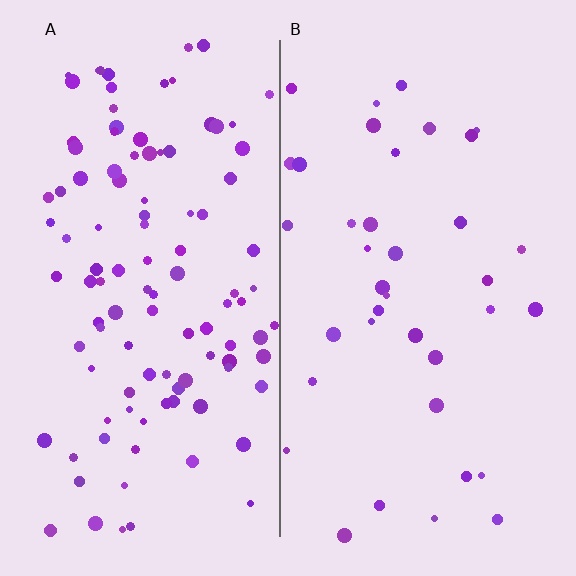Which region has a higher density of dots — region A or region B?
A (the left).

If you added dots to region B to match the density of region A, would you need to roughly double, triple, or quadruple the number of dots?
Approximately triple.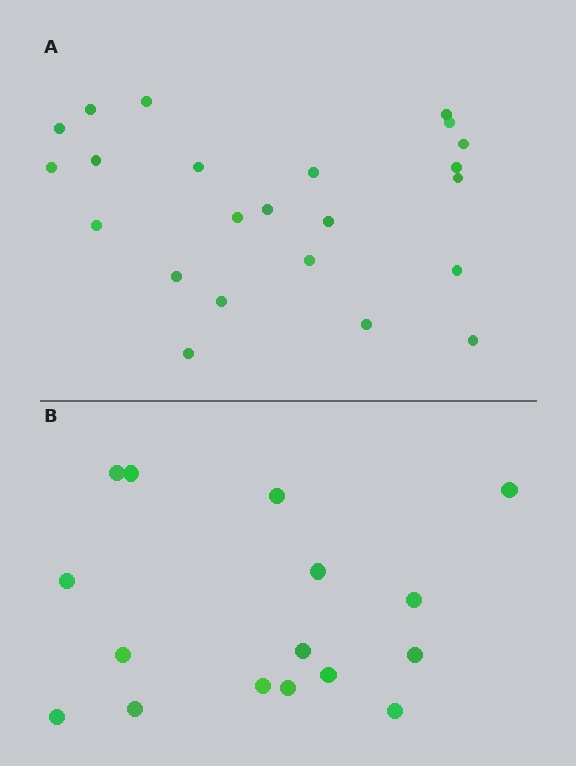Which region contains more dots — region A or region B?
Region A (the top region) has more dots.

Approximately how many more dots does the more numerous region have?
Region A has roughly 8 or so more dots than region B.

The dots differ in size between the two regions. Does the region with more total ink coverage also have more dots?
No. Region B has more total ink coverage because its dots are larger, but region A actually contains more individual dots. Total area can be misleading — the number of items is what matters here.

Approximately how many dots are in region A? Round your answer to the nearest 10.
About 20 dots. (The exact count is 23, which rounds to 20.)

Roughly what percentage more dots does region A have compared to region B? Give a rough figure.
About 45% more.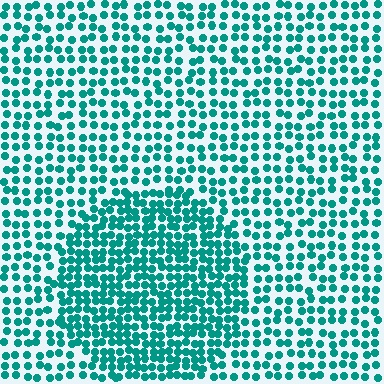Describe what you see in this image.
The image contains small teal elements arranged at two different densities. A circle-shaped region is visible where the elements are more densely packed than the surrounding area.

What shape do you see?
I see a circle.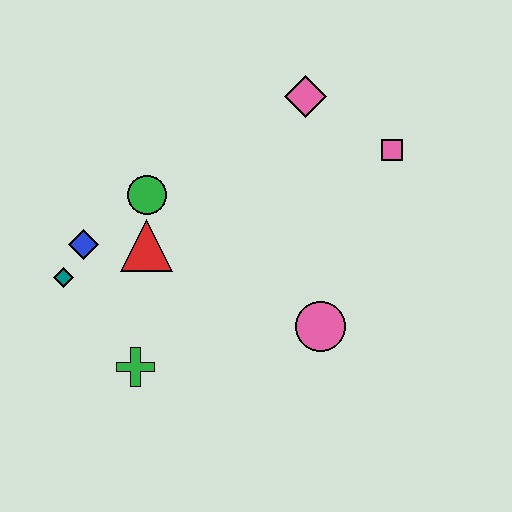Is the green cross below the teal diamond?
Yes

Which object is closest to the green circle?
The red triangle is closest to the green circle.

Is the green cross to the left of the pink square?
Yes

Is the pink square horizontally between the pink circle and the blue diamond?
No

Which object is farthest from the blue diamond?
The pink square is farthest from the blue diamond.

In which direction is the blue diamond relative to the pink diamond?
The blue diamond is to the left of the pink diamond.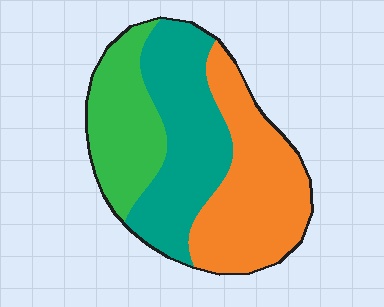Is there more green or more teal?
Teal.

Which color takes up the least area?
Green, at roughly 25%.